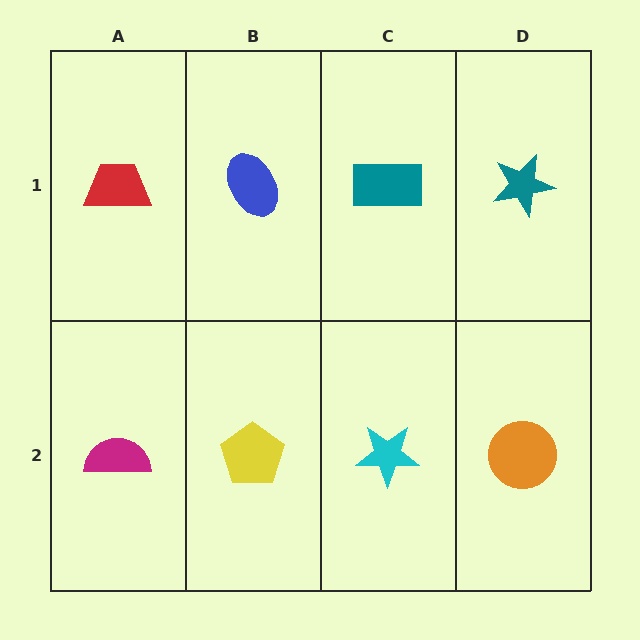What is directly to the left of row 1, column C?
A blue ellipse.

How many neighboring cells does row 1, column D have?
2.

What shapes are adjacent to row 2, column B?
A blue ellipse (row 1, column B), a magenta semicircle (row 2, column A), a cyan star (row 2, column C).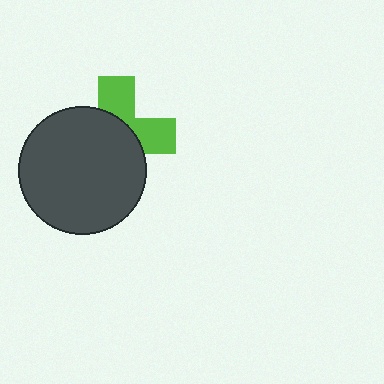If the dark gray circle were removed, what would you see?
You would see the complete lime cross.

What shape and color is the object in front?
The object in front is a dark gray circle.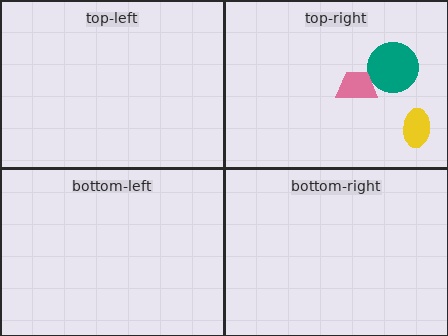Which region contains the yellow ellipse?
The top-right region.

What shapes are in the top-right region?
The yellow ellipse, the teal circle, the pink trapezoid.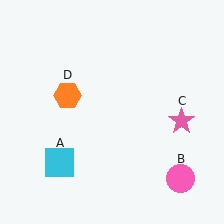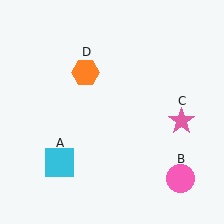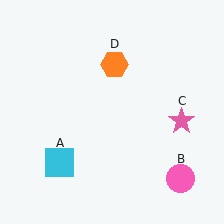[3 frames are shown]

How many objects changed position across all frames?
1 object changed position: orange hexagon (object D).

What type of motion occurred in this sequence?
The orange hexagon (object D) rotated clockwise around the center of the scene.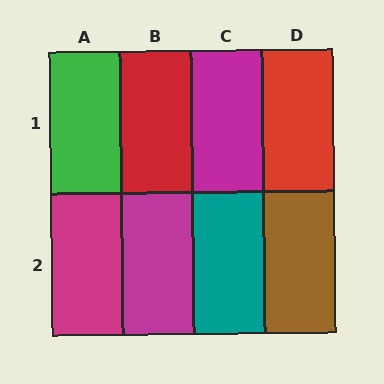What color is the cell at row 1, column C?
Magenta.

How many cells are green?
1 cell is green.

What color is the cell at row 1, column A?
Green.